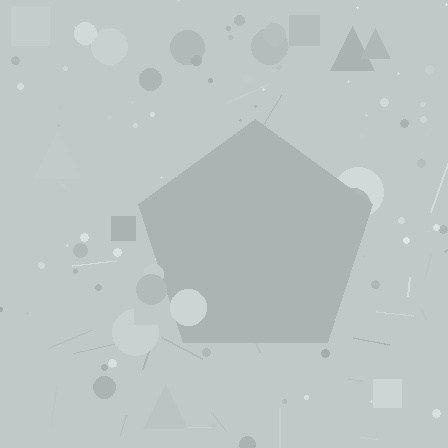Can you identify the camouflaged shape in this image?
The camouflaged shape is a pentagon.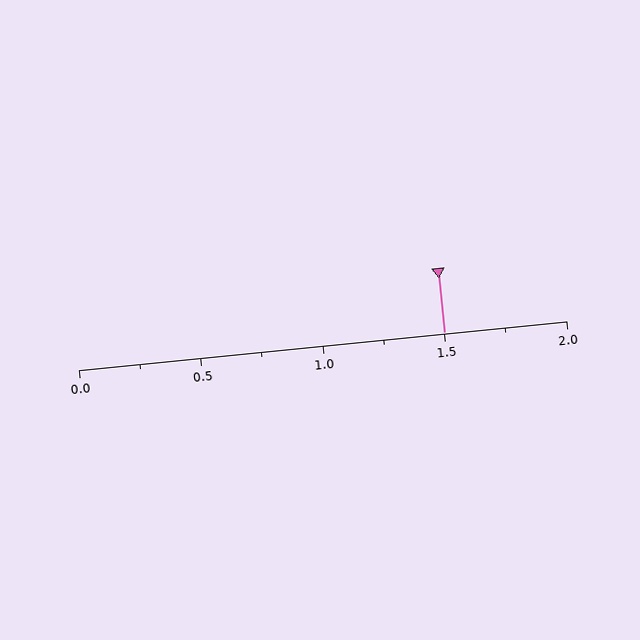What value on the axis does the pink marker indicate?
The marker indicates approximately 1.5.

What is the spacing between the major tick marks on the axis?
The major ticks are spaced 0.5 apart.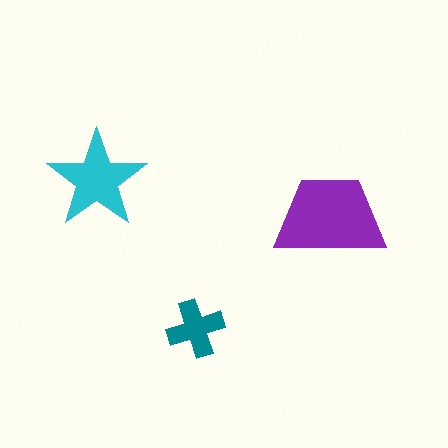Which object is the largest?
The purple trapezoid.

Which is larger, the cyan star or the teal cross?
The cyan star.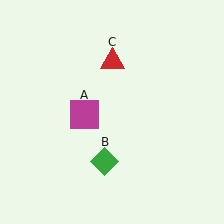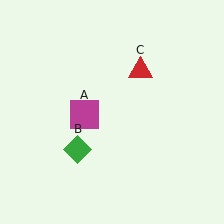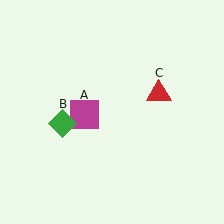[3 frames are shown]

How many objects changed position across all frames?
2 objects changed position: green diamond (object B), red triangle (object C).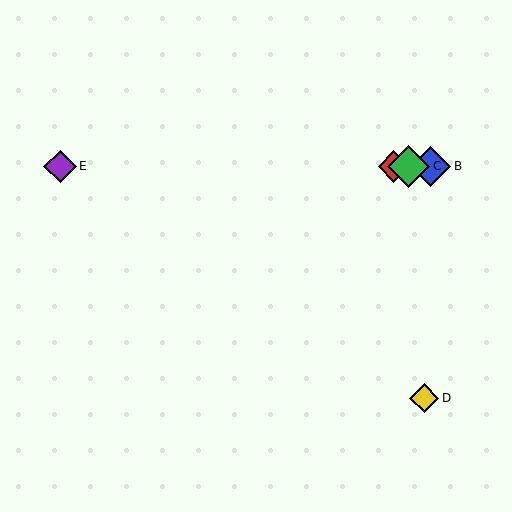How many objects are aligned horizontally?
4 objects (A, B, C, E) are aligned horizontally.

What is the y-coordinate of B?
Object B is at y≈166.